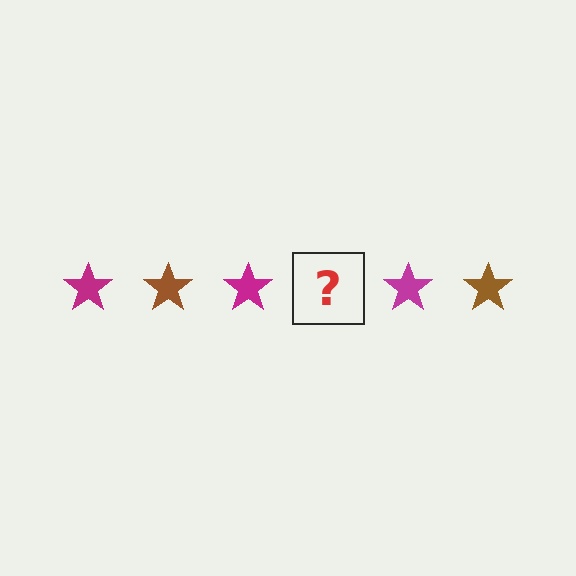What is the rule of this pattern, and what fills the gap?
The rule is that the pattern cycles through magenta, brown stars. The gap should be filled with a brown star.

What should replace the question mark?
The question mark should be replaced with a brown star.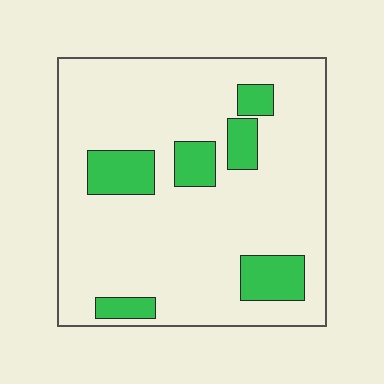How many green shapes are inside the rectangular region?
6.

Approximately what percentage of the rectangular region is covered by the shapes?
Approximately 15%.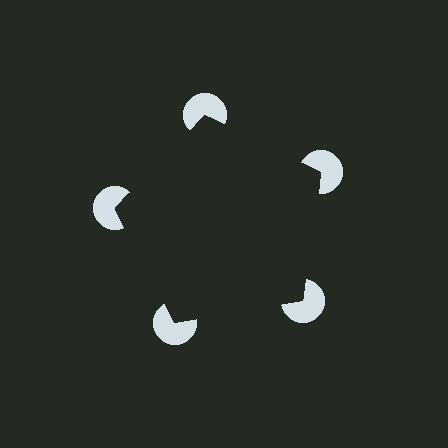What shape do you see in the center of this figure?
An illusory pentagon — its edges are inferred from the aligned wedge cuts in the pac-man discs, not physically drawn.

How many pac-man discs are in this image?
There are 5 — one at each vertex of the illusory pentagon.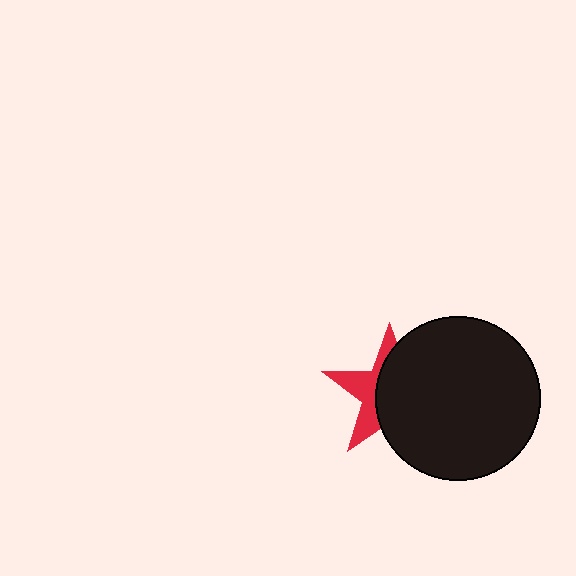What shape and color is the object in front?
The object in front is a black circle.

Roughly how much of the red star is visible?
A small part of it is visible (roughly 39%).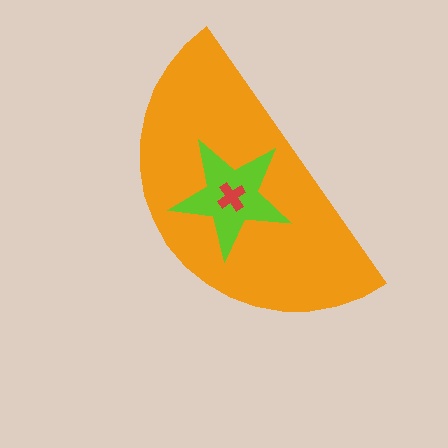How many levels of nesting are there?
3.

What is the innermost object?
The red cross.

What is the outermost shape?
The orange semicircle.